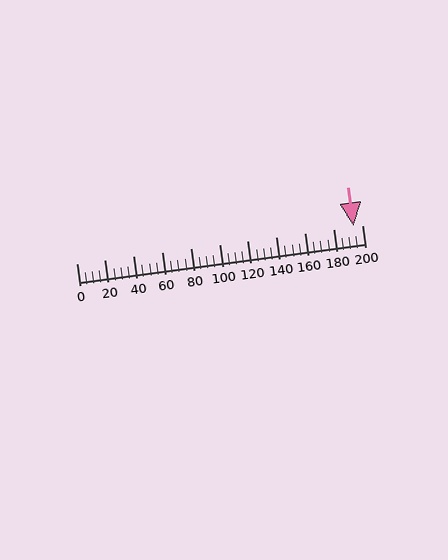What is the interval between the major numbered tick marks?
The major tick marks are spaced 20 units apart.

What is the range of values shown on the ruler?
The ruler shows values from 0 to 200.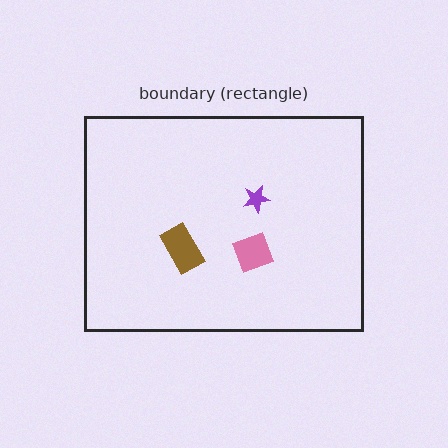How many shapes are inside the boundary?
3 inside, 0 outside.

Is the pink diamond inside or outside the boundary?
Inside.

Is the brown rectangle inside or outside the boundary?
Inside.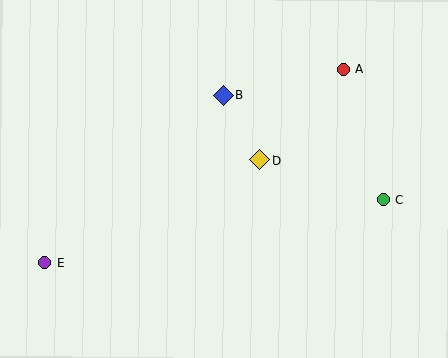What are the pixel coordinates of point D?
Point D is at (260, 160).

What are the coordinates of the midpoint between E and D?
The midpoint between E and D is at (152, 211).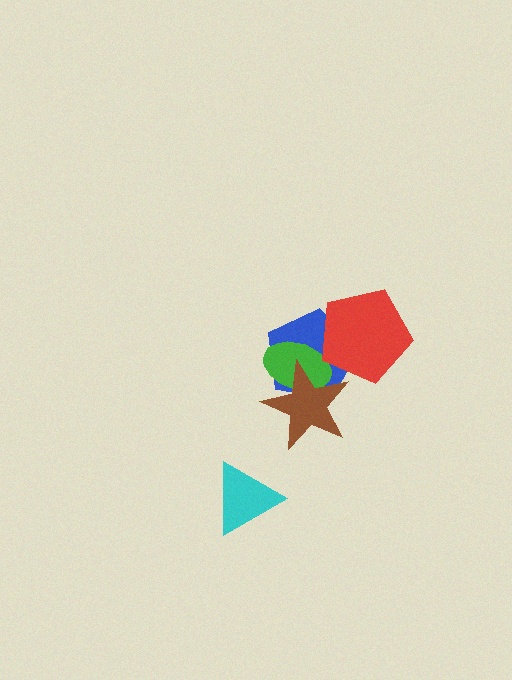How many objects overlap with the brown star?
2 objects overlap with the brown star.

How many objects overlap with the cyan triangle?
0 objects overlap with the cyan triangle.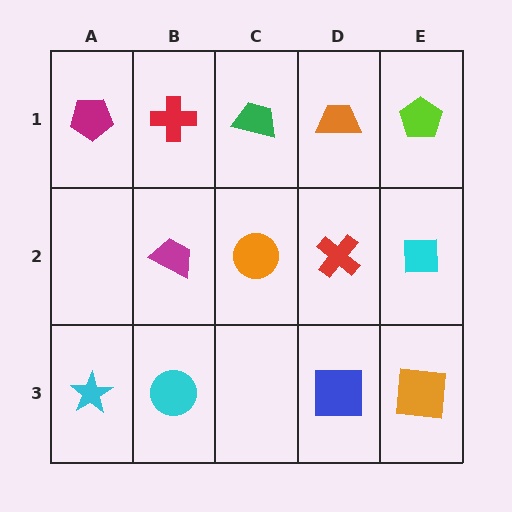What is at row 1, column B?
A red cross.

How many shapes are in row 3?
4 shapes.